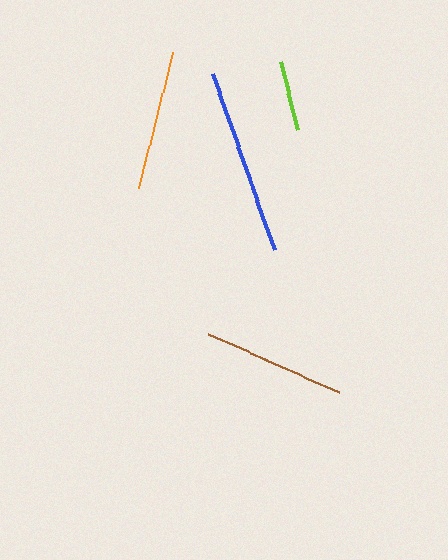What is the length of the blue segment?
The blue segment is approximately 187 pixels long.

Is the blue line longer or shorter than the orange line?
The blue line is longer than the orange line.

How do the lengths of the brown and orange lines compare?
The brown and orange lines are approximately the same length.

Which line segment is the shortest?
The lime line is the shortest at approximately 70 pixels.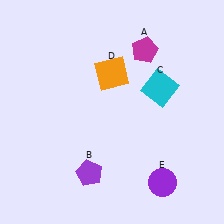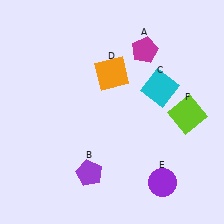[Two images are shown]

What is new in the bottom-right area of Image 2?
A lime square (F) was added in the bottom-right area of Image 2.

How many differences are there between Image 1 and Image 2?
There is 1 difference between the two images.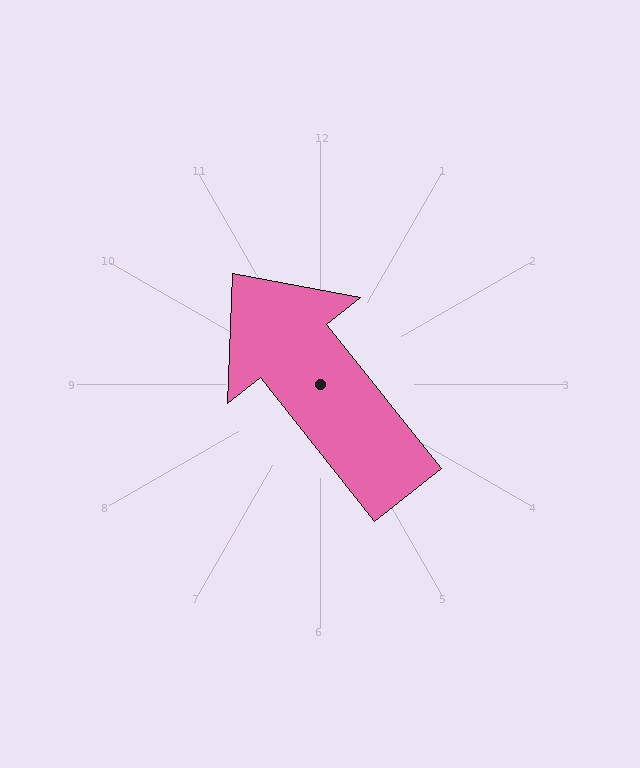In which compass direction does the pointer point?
Northwest.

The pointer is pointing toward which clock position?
Roughly 11 o'clock.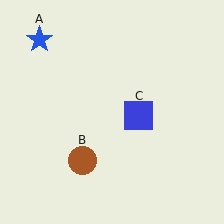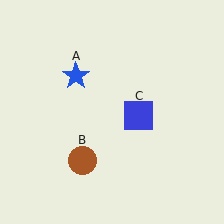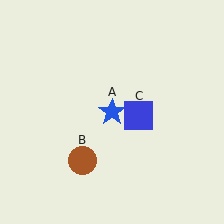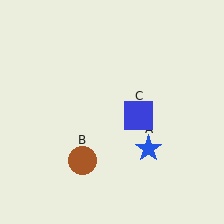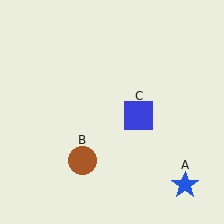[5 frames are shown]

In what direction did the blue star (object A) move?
The blue star (object A) moved down and to the right.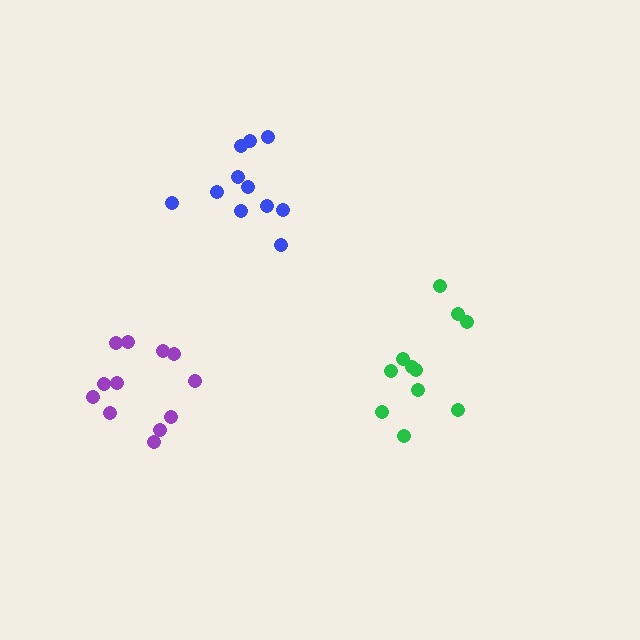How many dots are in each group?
Group 1: 11 dots, Group 2: 11 dots, Group 3: 12 dots (34 total).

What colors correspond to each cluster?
The clusters are colored: blue, green, purple.